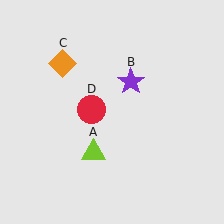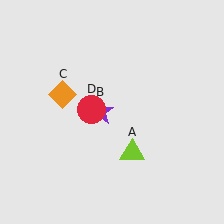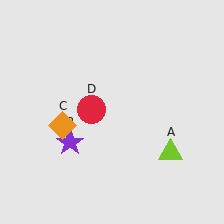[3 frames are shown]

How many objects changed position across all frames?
3 objects changed position: lime triangle (object A), purple star (object B), orange diamond (object C).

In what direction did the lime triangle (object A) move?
The lime triangle (object A) moved right.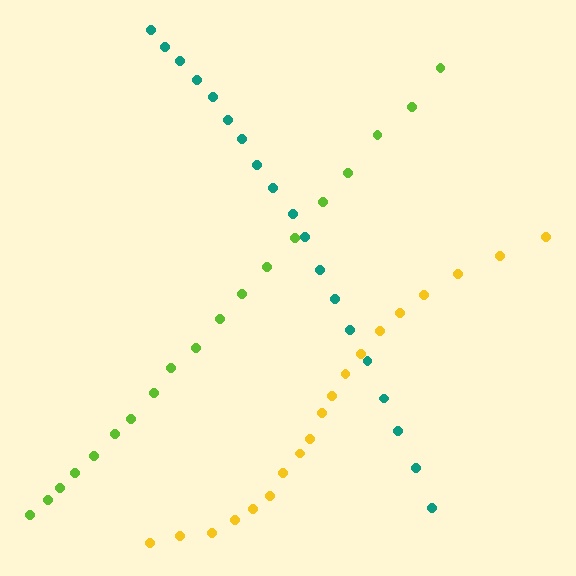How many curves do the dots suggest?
There are 3 distinct paths.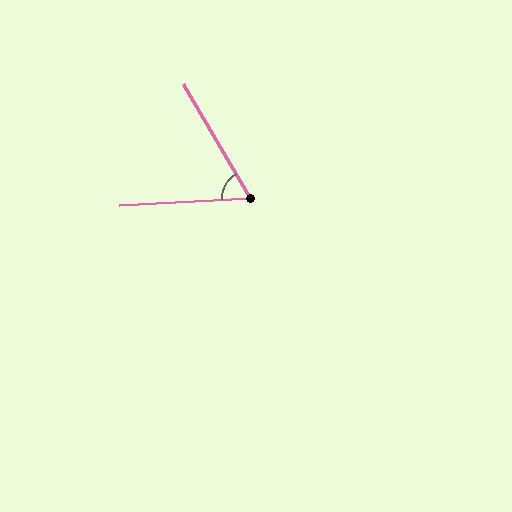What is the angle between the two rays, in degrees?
Approximately 62 degrees.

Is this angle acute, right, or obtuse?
It is acute.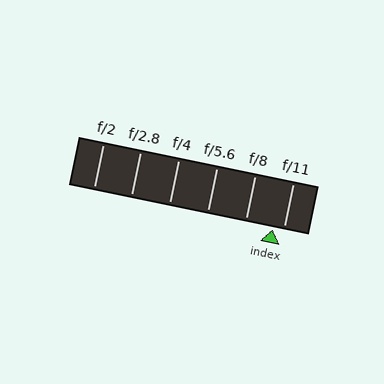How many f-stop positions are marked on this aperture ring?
There are 6 f-stop positions marked.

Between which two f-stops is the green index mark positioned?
The index mark is between f/8 and f/11.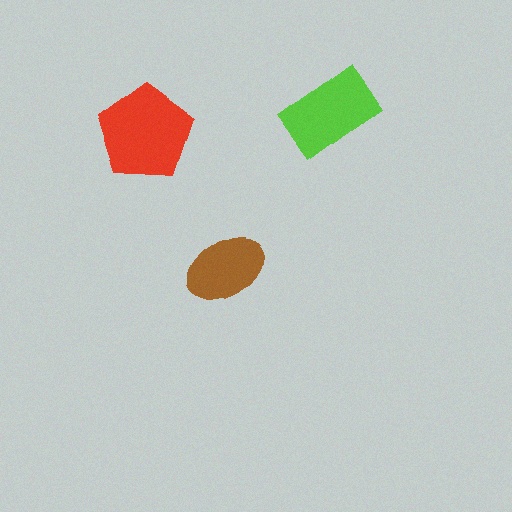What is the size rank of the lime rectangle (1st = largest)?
2nd.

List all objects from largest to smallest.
The red pentagon, the lime rectangle, the brown ellipse.